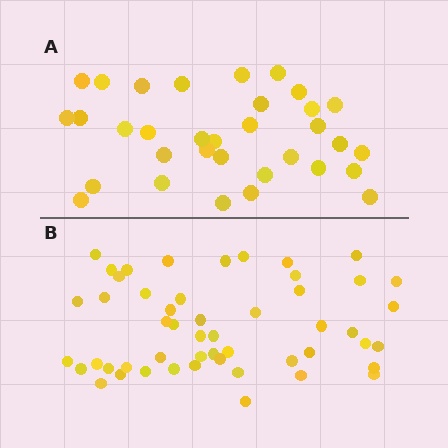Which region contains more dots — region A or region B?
Region B (the bottom region) has more dots.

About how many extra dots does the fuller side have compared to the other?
Region B has approximately 20 more dots than region A.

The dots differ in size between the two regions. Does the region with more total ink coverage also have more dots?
No. Region A has more total ink coverage because its dots are larger, but region B actually contains more individual dots. Total area can be misleading — the number of items is what matters here.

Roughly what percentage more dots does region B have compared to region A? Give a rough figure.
About 55% more.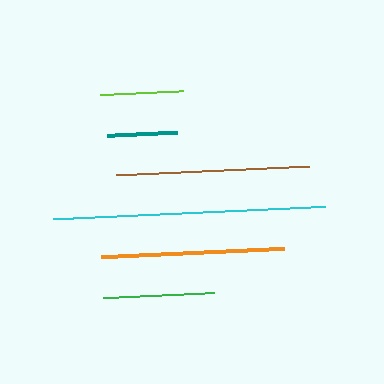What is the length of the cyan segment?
The cyan segment is approximately 273 pixels long.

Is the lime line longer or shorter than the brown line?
The brown line is longer than the lime line.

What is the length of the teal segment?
The teal segment is approximately 70 pixels long.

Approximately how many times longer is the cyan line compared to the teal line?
The cyan line is approximately 3.9 times the length of the teal line.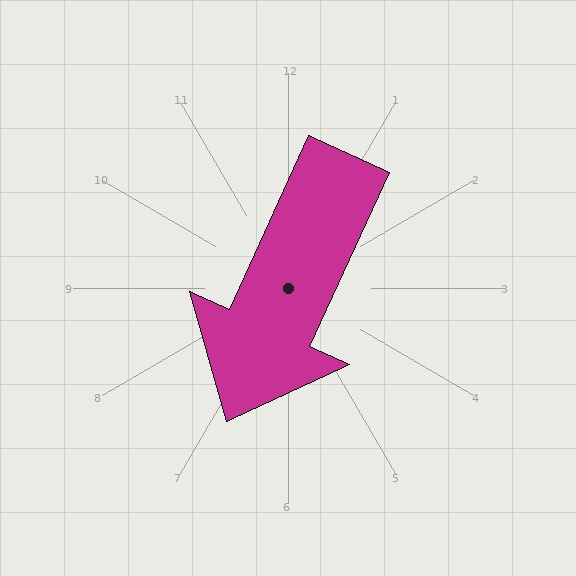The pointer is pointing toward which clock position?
Roughly 7 o'clock.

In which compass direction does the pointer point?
Southwest.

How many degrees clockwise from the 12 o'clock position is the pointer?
Approximately 205 degrees.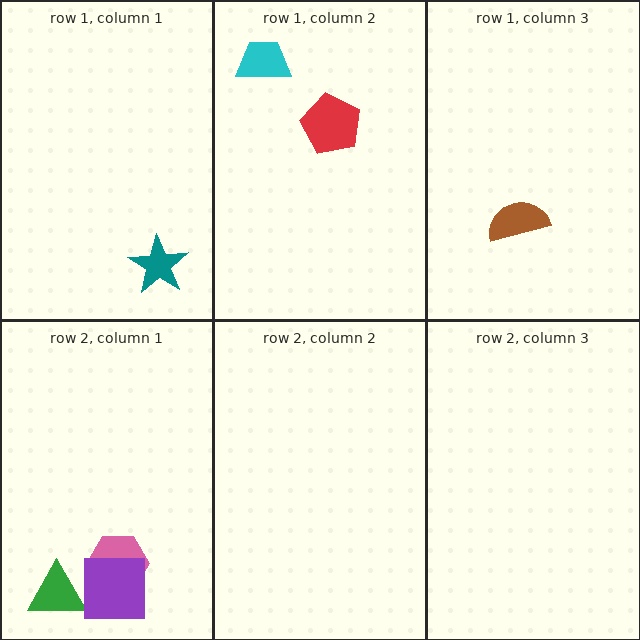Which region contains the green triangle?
The row 2, column 1 region.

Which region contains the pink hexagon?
The row 2, column 1 region.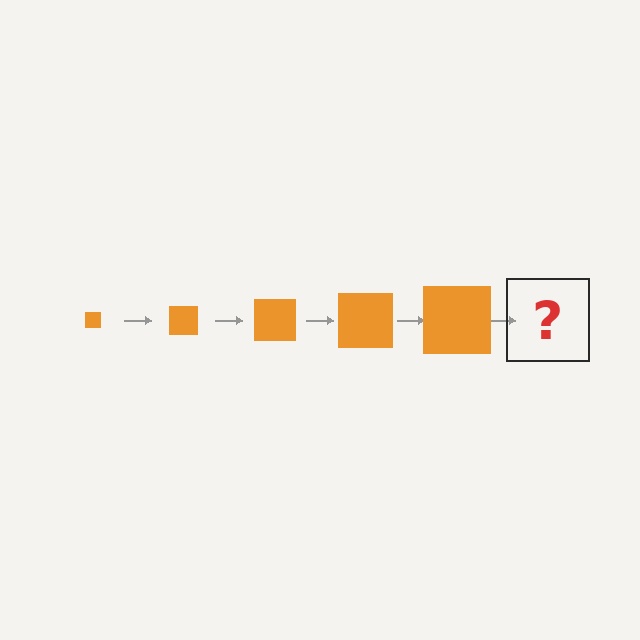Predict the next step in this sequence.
The next step is an orange square, larger than the previous one.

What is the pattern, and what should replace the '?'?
The pattern is that the square gets progressively larger each step. The '?' should be an orange square, larger than the previous one.